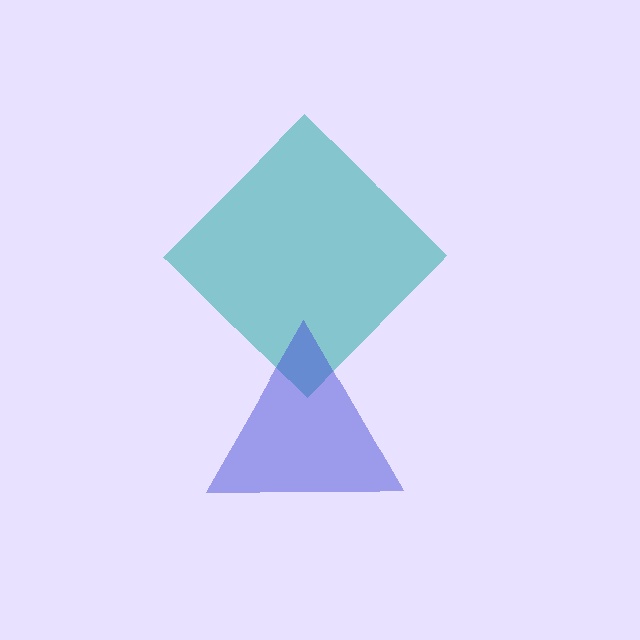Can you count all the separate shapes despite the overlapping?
Yes, there are 2 separate shapes.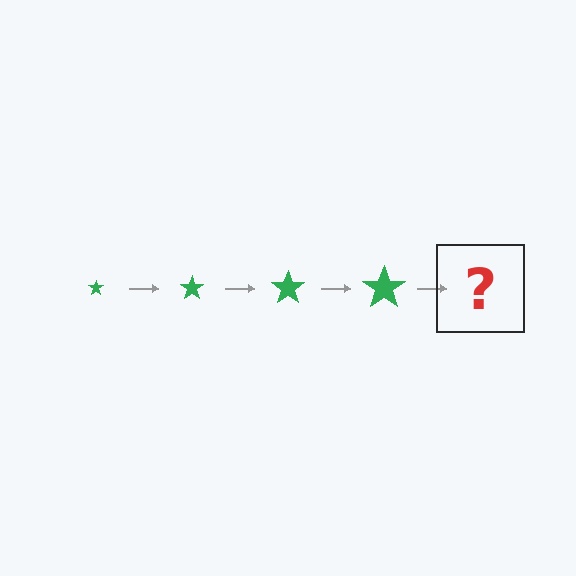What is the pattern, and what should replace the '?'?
The pattern is that the star gets progressively larger each step. The '?' should be a green star, larger than the previous one.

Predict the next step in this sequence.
The next step is a green star, larger than the previous one.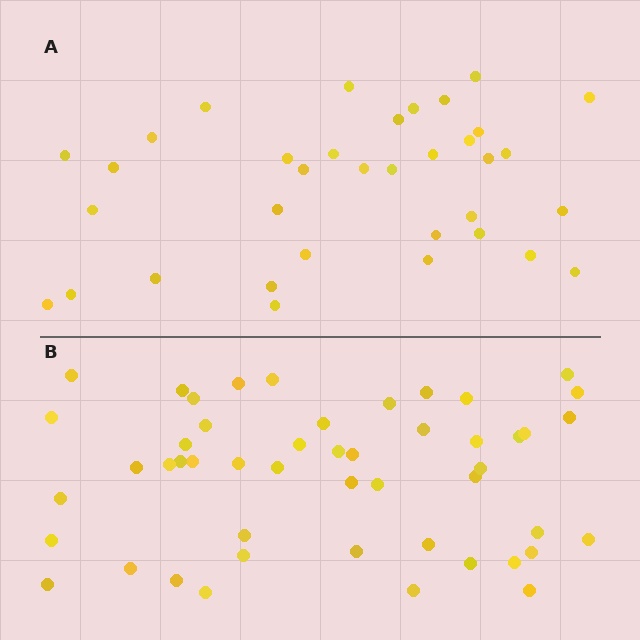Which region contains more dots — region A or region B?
Region B (the bottom region) has more dots.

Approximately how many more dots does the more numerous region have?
Region B has approximately 15 more dots than region A.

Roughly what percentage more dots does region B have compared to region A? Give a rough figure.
About 40% more.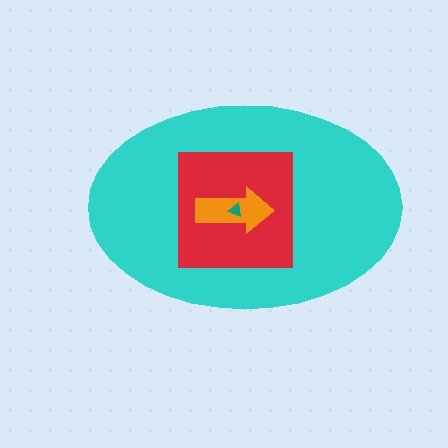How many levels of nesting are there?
4.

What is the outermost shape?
The cyan ellipse.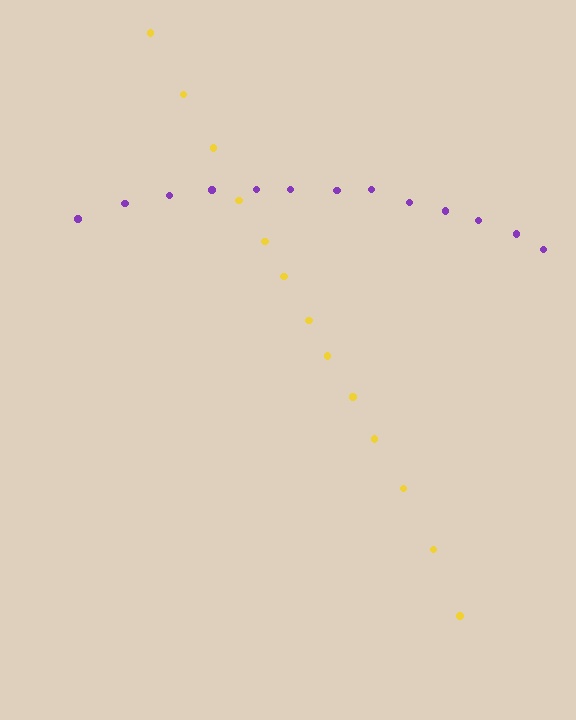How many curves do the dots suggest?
There are 2 distinct paths.